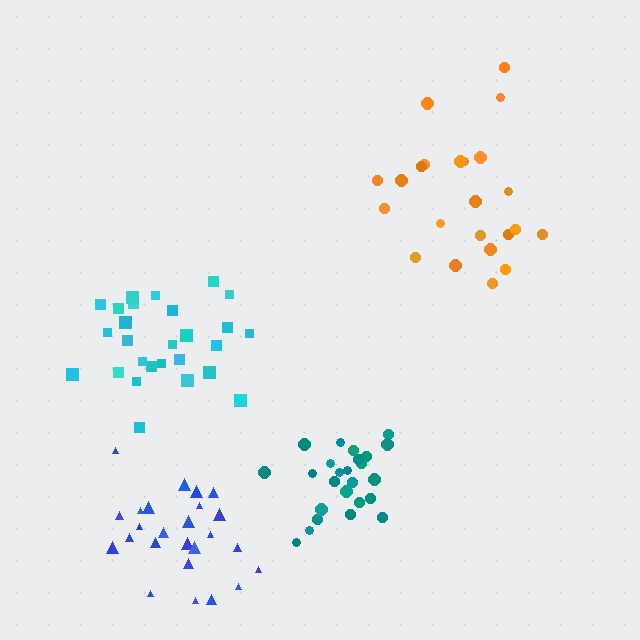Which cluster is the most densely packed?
Teal.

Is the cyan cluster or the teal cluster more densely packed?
Teal.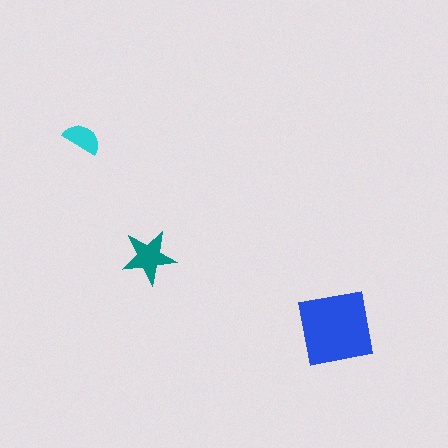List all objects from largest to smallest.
The blue square, the teal star, the cyan semicircle.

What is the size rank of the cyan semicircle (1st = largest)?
3rd.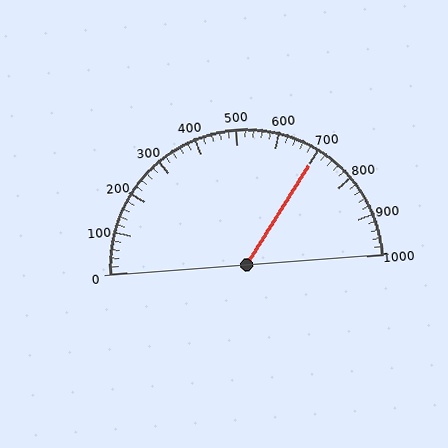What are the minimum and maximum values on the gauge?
The gauge ranges from 0 to 1000.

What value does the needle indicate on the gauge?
The needle indicates approximately 700.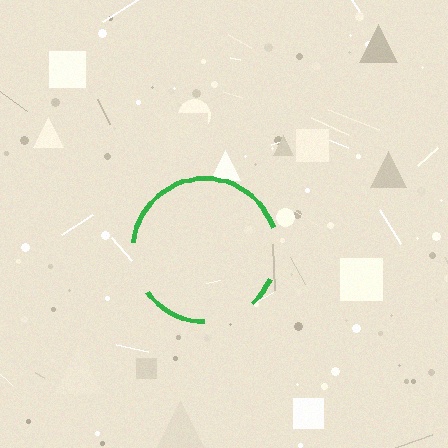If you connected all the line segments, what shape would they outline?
They would outline a circle.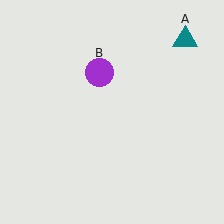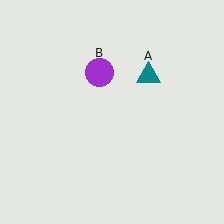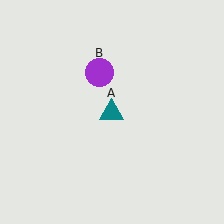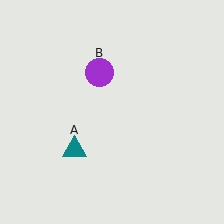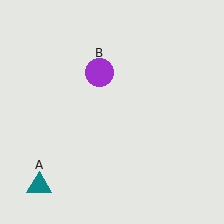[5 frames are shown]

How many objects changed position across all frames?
1 object changed position: teal triangle (object A).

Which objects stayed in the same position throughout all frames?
Purple circle (object B) remained stationary.